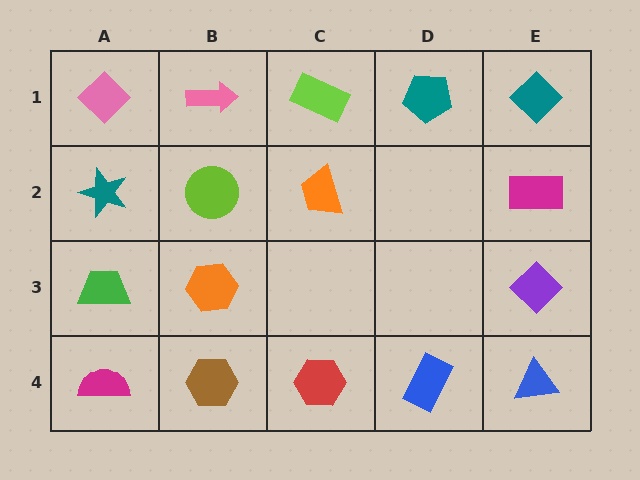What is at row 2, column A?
A teal star.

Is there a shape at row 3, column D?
No, that cell is empty.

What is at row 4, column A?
A magenta semicircle.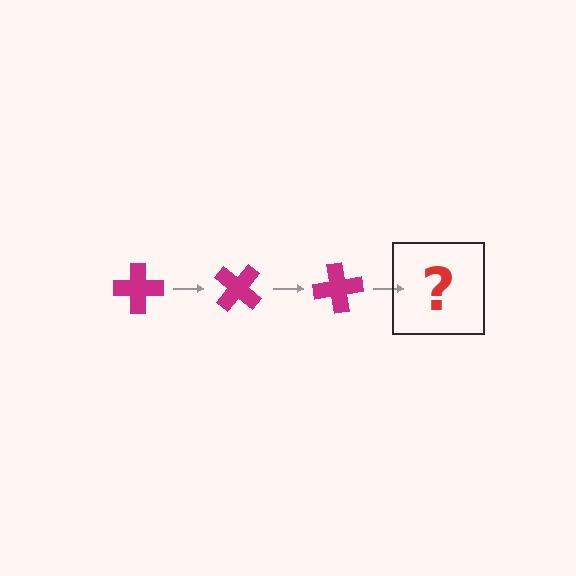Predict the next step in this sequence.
The next step is a magenta cross rotated 120 degrees.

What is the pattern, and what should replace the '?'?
The pattern is that the cross rotates 40 degrees each step. The '?' should be a magenta cross rotated 120 degrees.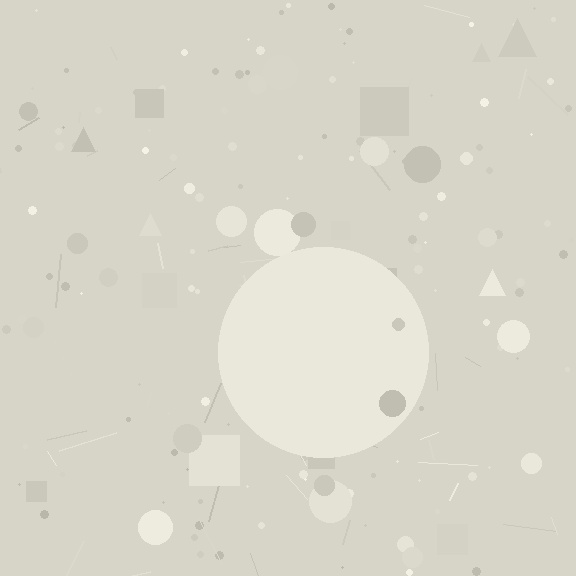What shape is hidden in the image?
A circle is hidden in the image.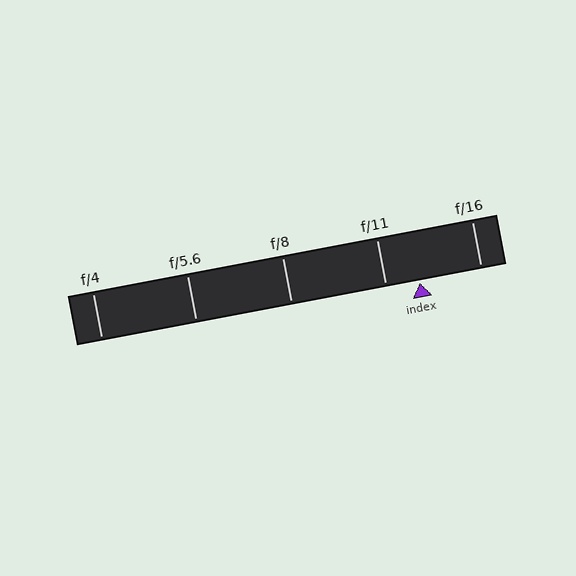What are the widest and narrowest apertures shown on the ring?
The widest aperture shown is f/4 and the narrowest is f/16.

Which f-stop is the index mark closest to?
The index mark is closest to f/11.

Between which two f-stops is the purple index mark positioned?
The index mark is between f/11 and f/16.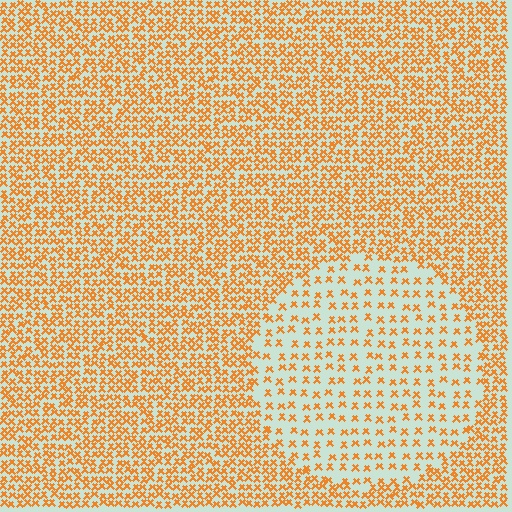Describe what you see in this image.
The image contains small orange elements arranged at two different densities. A circle-shaped region is visible where the elements are less densely packed than the surrounding area.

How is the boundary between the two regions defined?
The boundary is defined by a change in element density (approximately 2.3x ratio). All elements are the same color, size, and shape.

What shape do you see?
I see a circle.